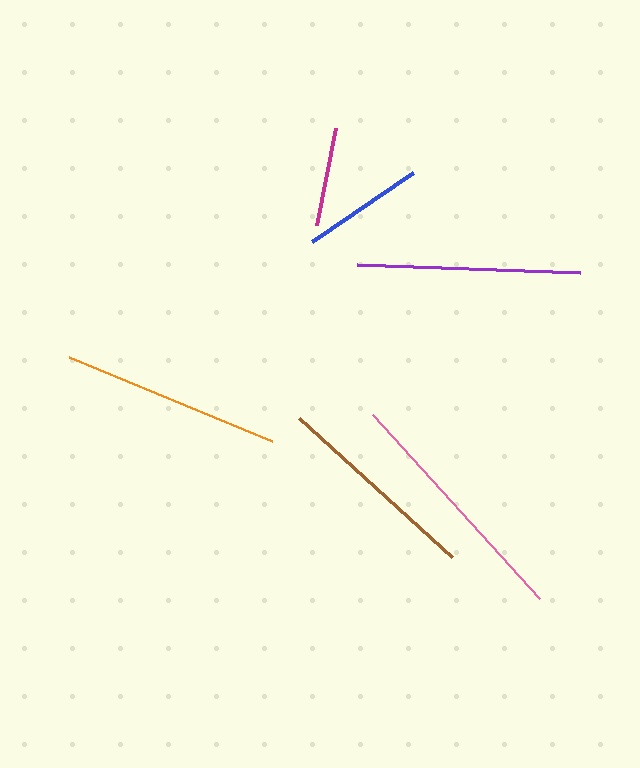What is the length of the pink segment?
The pink segment is approximately 249 pixels long.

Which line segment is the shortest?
The magenta line is the shortest at approximately 99 pixels.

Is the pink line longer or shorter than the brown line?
The pink line is longer than the brown line.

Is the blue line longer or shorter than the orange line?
The orange line is longer than the blue line.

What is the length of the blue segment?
The blue segment is approximately 122 pixels long.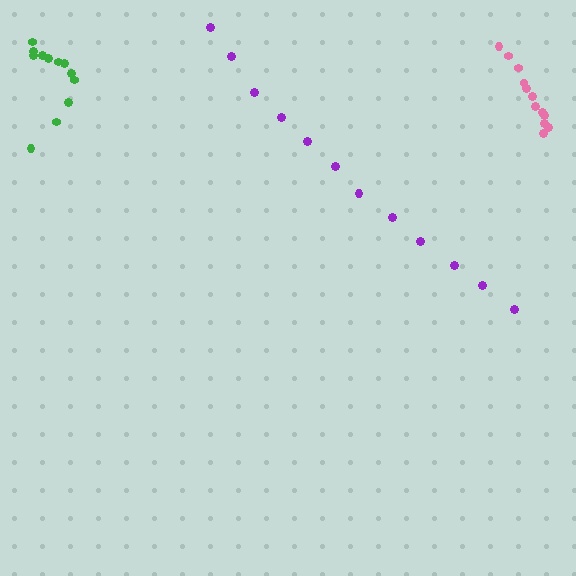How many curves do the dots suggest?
There are 3 distinct paths.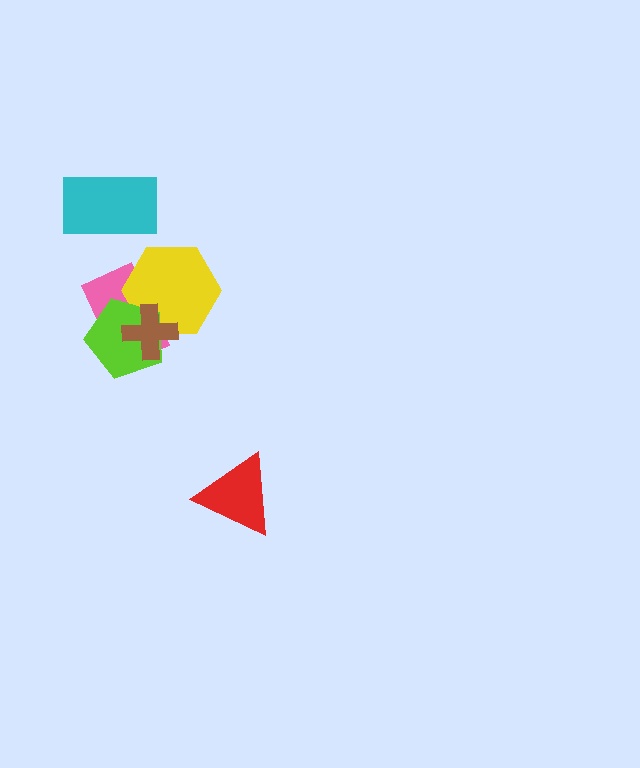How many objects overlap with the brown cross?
3 objects overlap with the brown cross.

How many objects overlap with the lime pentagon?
3 objects overlap with the lime pentagon.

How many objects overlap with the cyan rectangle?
0 objects overlap with the cyan rectangle.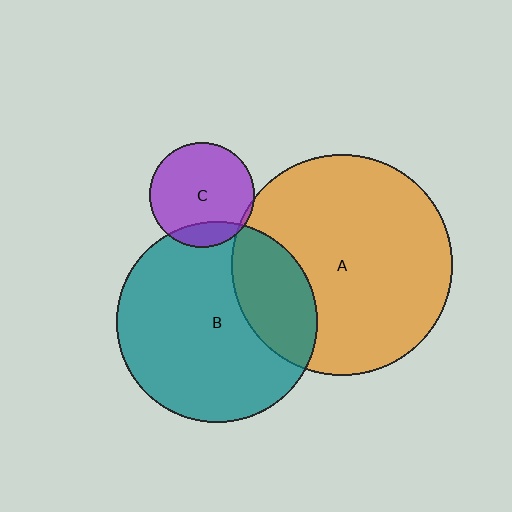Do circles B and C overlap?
Yes.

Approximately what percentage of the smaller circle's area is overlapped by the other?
Approximately 15%.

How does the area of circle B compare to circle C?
Approximately 3.7 times.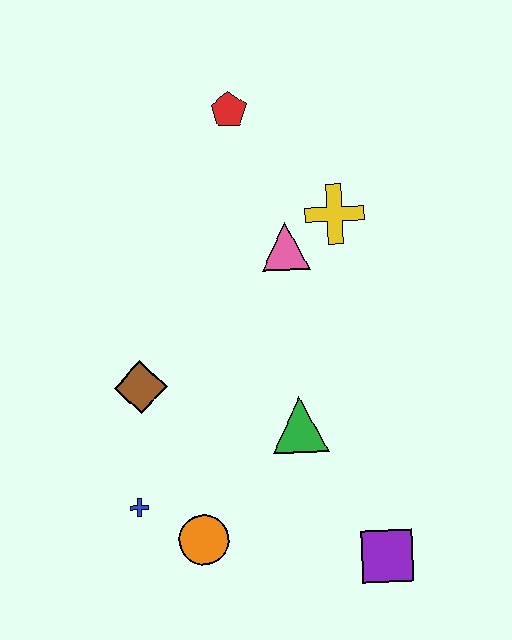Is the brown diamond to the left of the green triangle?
Yes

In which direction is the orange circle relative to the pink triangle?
The orange circle is below the pink triangle.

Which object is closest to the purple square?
The green triangle is closest to the purple square.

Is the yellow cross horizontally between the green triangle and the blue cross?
No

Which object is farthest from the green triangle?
The red pentagon is farthest from the green triangle.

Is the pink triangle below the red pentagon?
Yes